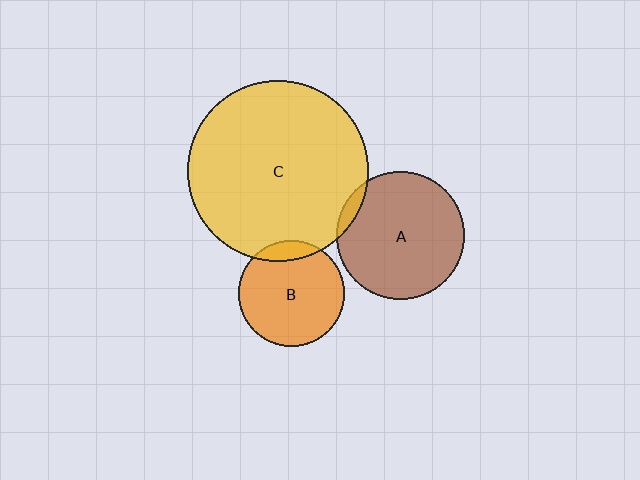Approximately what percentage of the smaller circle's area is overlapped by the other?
Approximately 5%.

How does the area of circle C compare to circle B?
Approximately 2.9 times.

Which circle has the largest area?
Circle C (yellow).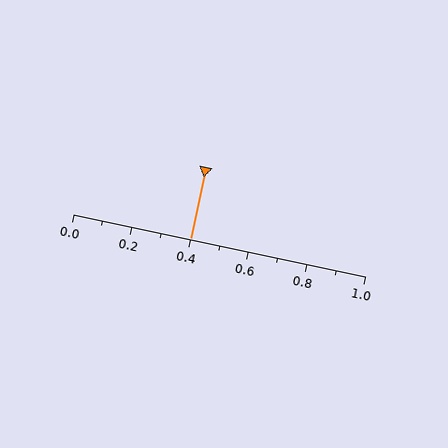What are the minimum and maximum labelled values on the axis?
The axis runs from 0.0 to 1.0.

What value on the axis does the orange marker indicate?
The marker indicates approximately 0.4.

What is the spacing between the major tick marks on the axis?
The major ticks are spaced 0.2 apart.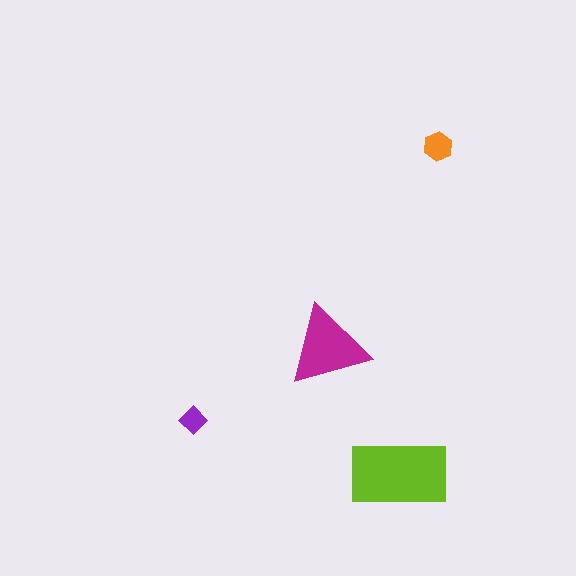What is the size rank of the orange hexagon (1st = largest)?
3rd.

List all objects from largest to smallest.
The lime rectangle, the magenta triangle, the orange hexagon, the purple diamond.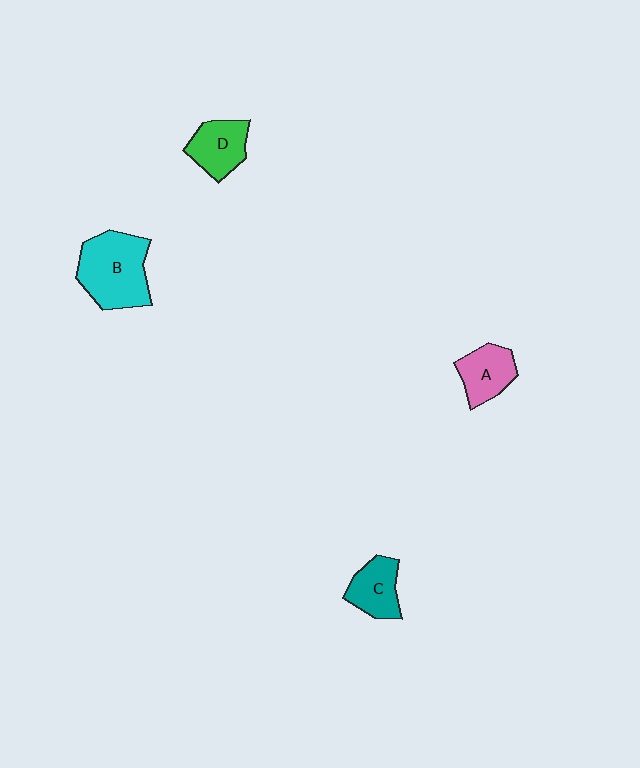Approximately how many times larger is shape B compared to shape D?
Approximately 1.7 times.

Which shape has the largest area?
Shape B (cyan).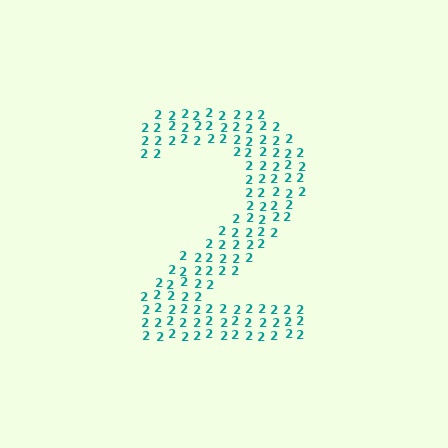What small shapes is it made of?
It is made of small digit 2's.